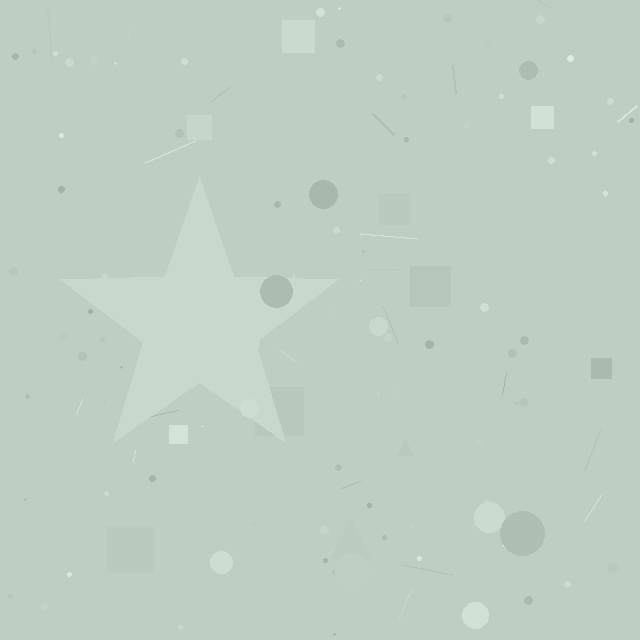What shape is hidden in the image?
A star is hidden in the image.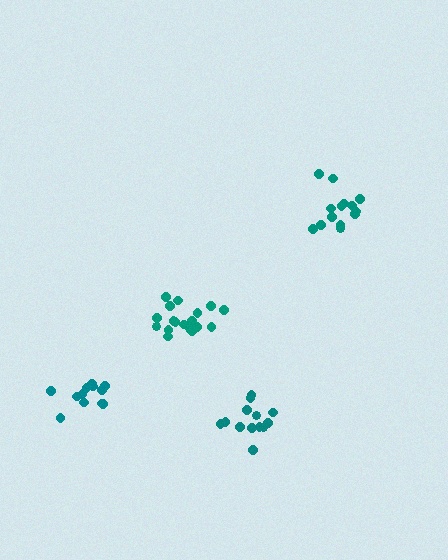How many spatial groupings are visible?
There are 4 spatial groupings.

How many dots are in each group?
Group 1: 13 dots, Group 2: 18 dots, Group 3: 14 dots, Group 4: 13 dots (58 total).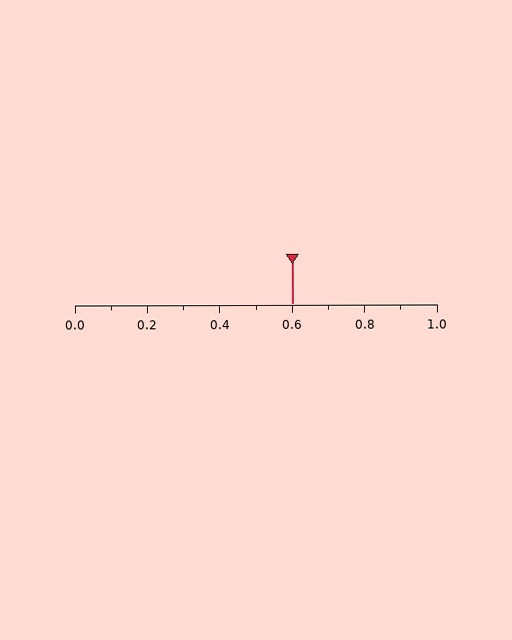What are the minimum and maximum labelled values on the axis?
The axis runs from 0.0 to 1.0.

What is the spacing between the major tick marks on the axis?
The major ticks are spaced 0.2 apart.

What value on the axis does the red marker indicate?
The marker indicates approximately 0.6.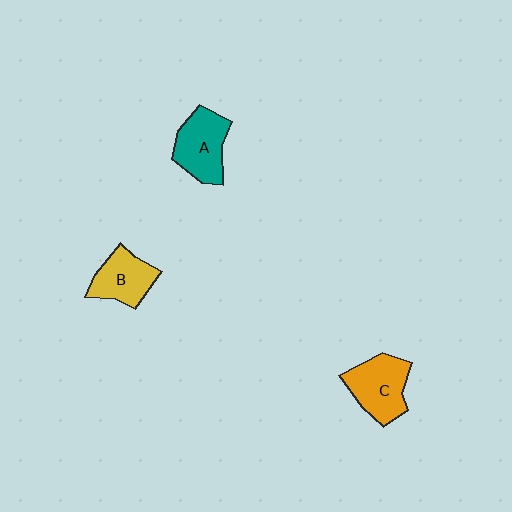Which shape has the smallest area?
Shape B (yellow).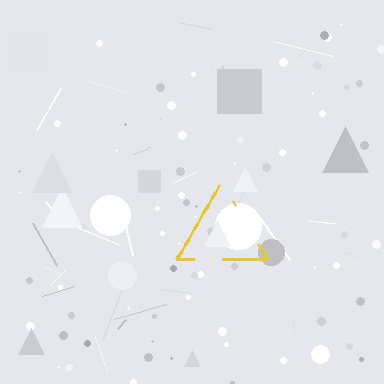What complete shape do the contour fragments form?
The contour fragments form a triangle.